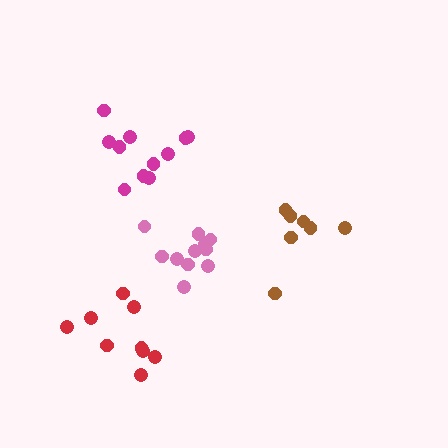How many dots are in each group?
Group 1: 9 dots, Group 2: 11 dots, Group 3: 7 dots, Group 4: 11 dots (38 total).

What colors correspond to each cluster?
The clusters are colored: red, magenta, brown, pink.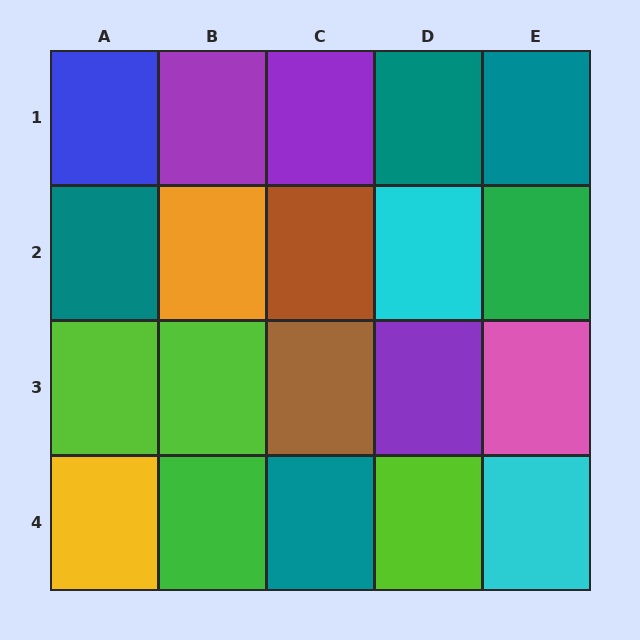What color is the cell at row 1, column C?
Purple.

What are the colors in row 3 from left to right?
Lime, lime, brown, purple, pink.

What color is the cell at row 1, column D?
Teal.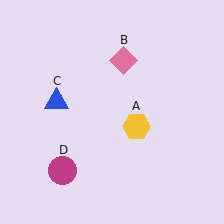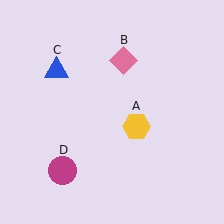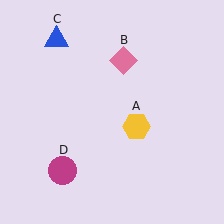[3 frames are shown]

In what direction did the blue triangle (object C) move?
The blue triangle (object C) moved up.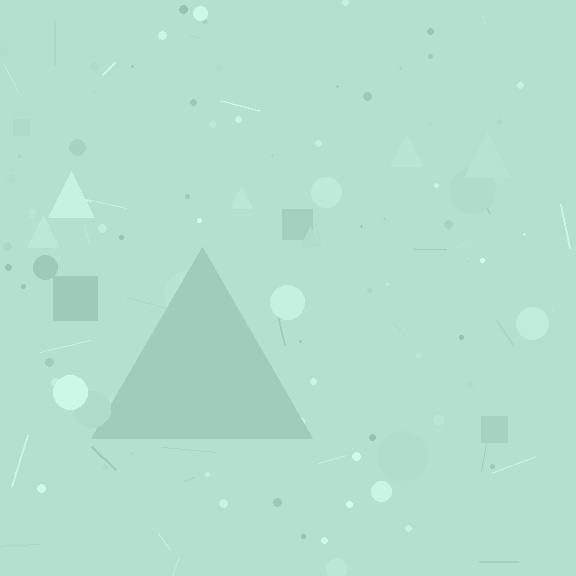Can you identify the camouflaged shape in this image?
The camouflaged shape is a triangle.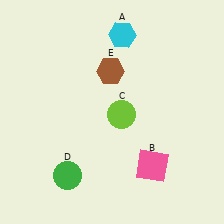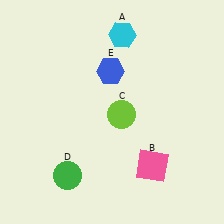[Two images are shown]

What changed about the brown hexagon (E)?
In Image 1, E is brown. In Image 2, it changed to blue.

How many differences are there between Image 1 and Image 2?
There is 1 difference between the two images.